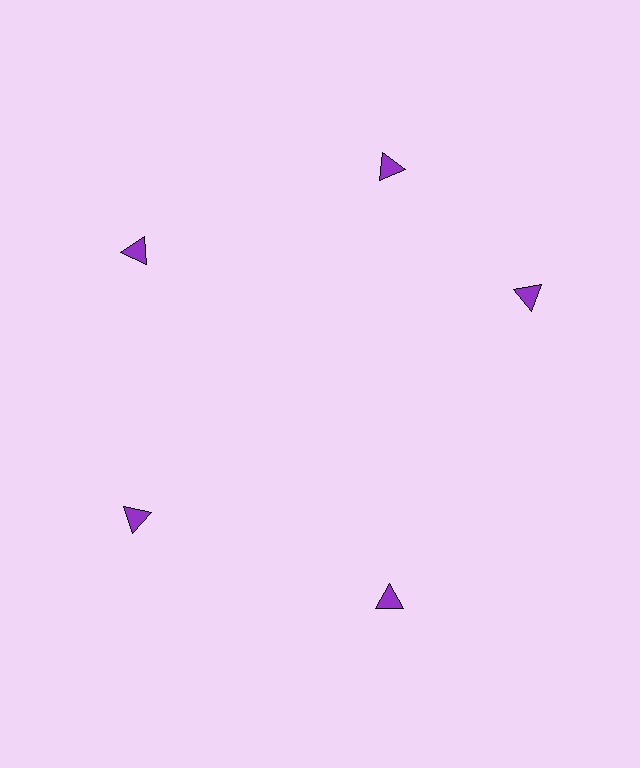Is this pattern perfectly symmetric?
No. The 5 purple triangles are arranged in a ring, but one element near the 3 o'clock position is rotated out of alignment along the ring, breaking the 5-fold rotational symmetry.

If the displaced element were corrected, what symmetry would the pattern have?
It would have 5-fold rotational symmetry — the pattern would map onto itself every 72 degrees.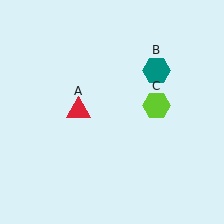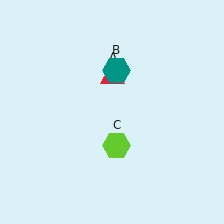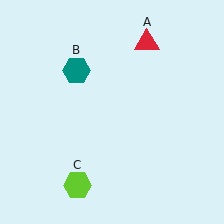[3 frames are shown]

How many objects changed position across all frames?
3 objects changed position: red triangle (object A), teal hexagon (object B), lime hexagon (object C).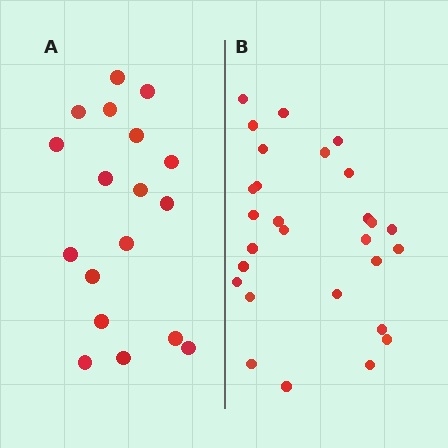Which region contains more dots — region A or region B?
Region B (the right region) has more dots.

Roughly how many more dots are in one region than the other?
Region B has roughly 10 or so more dots than region A.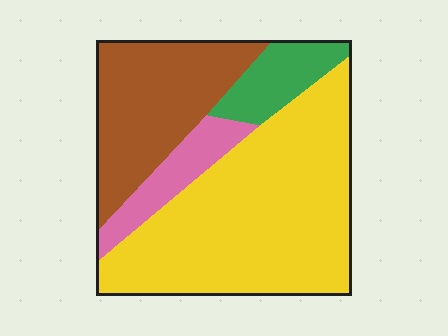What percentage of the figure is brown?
Brown takes up about one quarter (1/4) of the figure.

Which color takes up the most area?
Yellow, at roughly 55%.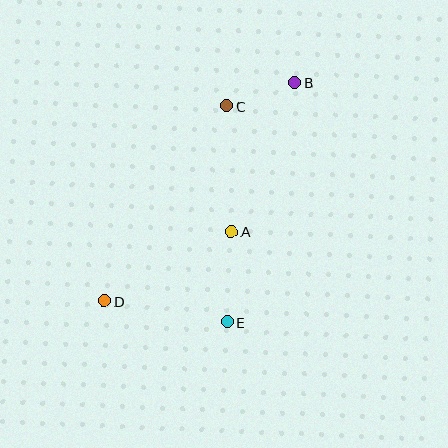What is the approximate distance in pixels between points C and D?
The distance between C and D is approximately 230 pixels.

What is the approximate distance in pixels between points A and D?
The distance between A and D is approximately 145 pixels.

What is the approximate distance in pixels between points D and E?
The distance between D and E is approximately 124 pixels.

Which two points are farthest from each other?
Points B and D are farthest from each other.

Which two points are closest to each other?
Points B and C are closest to each other.